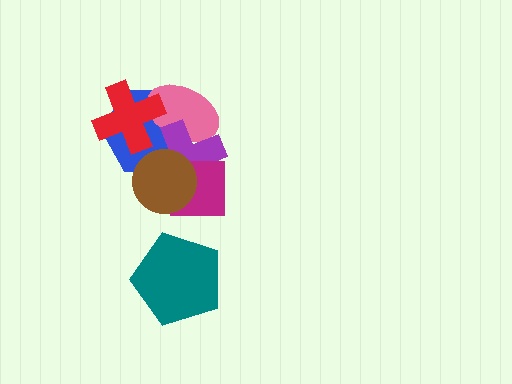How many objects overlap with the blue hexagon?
4 objects overlap with the blue hexagon.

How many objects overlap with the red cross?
2 objects overlap with the red cross.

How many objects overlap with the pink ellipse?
3 objects overlap with the pink ellipse.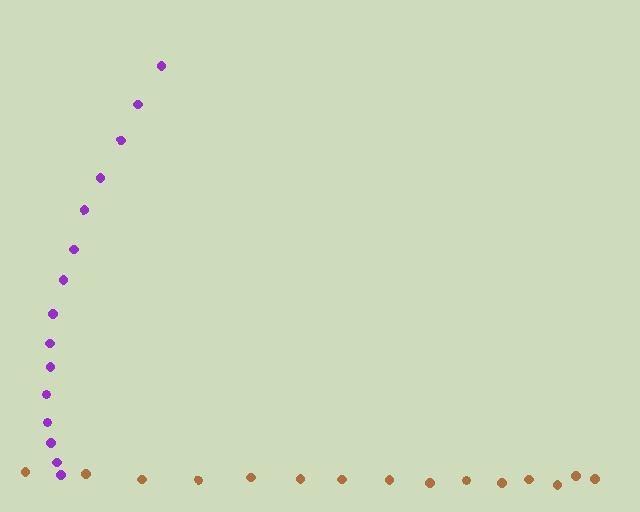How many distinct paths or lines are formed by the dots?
There are 2 distinct paths.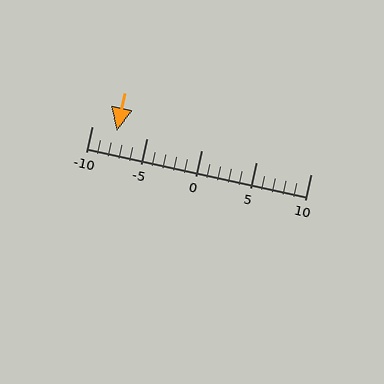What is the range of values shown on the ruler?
The ruler shows values from -10 to 10.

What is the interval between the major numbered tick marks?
The major tick marks are spaced 5 units apart.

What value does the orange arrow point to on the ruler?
The orange arrow points to approximately -8.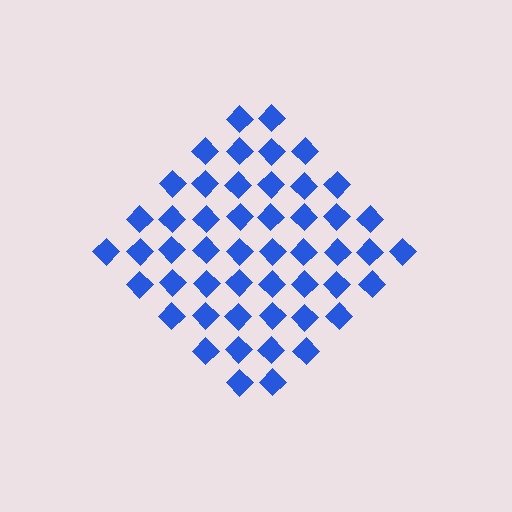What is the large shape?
The large shape is a diamond.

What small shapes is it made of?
It is made of small diamonds.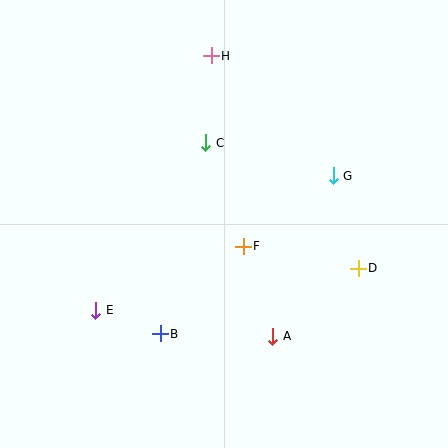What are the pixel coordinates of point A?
Point A is at (273, 336).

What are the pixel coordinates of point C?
Point C is at (206, 143).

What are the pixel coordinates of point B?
Point B is at (160, 334).